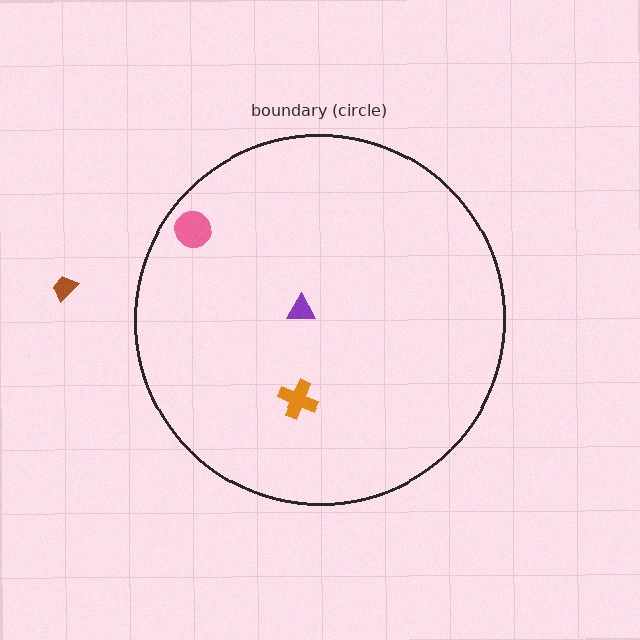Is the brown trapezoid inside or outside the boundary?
Outside.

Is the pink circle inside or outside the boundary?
Inside.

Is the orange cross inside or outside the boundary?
Inside.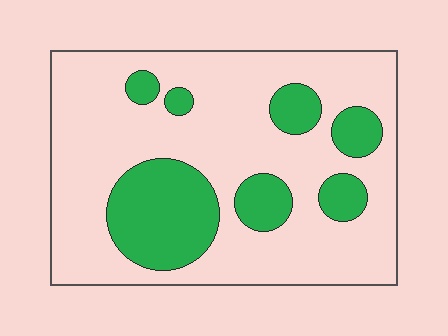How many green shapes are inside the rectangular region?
7.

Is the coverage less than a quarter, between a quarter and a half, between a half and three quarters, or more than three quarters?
Between a quarter and a half.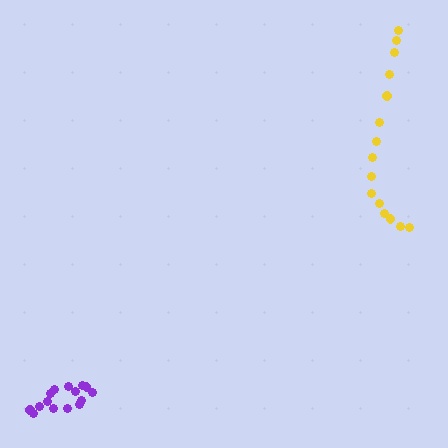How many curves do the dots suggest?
There are 2 distinct paths.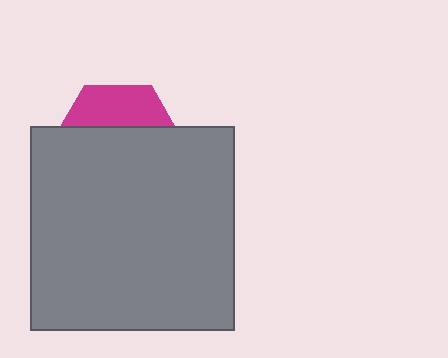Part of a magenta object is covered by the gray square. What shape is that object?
It is a hexagon.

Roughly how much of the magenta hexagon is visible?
A small part of it is visible (roughly 31%).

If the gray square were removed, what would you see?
You would see the complete magenta hexagon.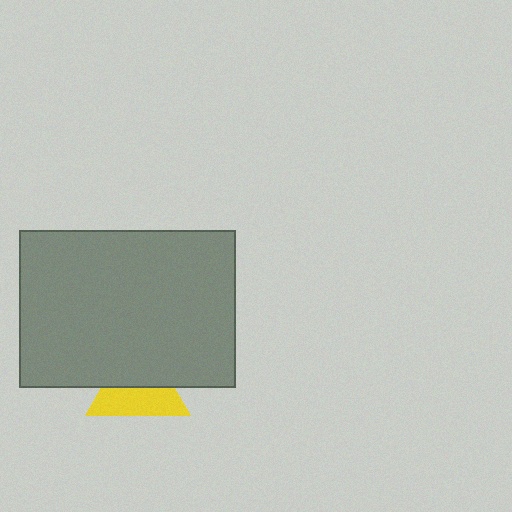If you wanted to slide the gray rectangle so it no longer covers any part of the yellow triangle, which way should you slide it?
Slide it up — that is the most direct way to separate the two shapes.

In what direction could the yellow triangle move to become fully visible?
The yellow triangle could move down. That would shift it out from behind the gray rectangle entirely.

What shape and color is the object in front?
The object in front is a gray rectangle.